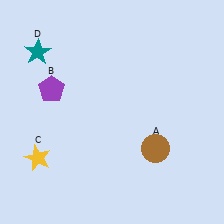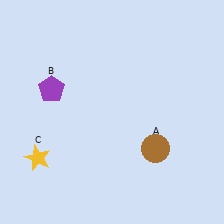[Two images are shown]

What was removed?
The teal star (D) was removed in Image 2.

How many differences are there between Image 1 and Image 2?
There is 1 difference between the two images.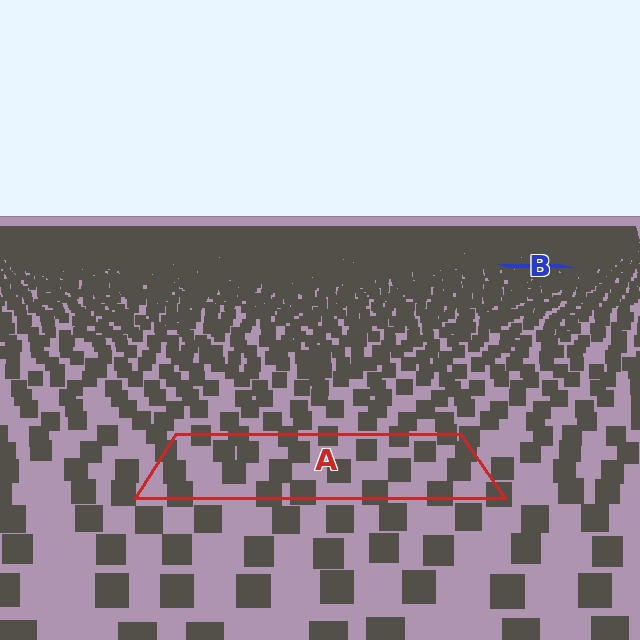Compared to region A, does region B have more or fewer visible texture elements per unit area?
Region B has more texture elements per unit area — they are packed more densely because it is farther away.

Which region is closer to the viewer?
Region A is closer. The texture elements there are larger and more spread out.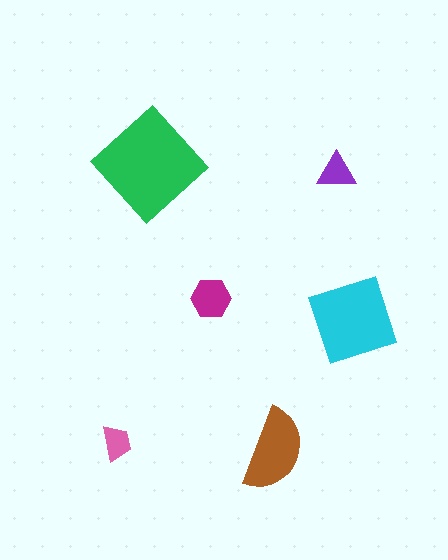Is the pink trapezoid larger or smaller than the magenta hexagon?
Smaller.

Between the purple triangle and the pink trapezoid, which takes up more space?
The purple triangle.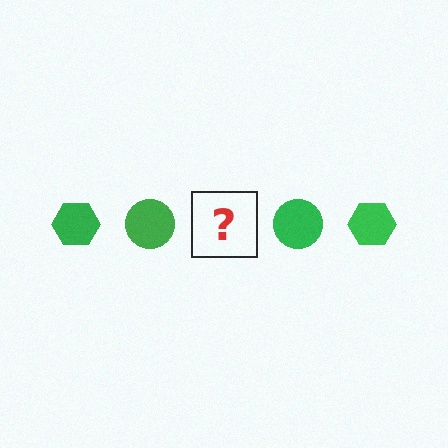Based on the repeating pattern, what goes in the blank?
The blank should be a green hexagon.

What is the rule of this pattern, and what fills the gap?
The rule is that the pattern cycles through hexagon, circle shapes in green. The gap should be filled with a green hexagon.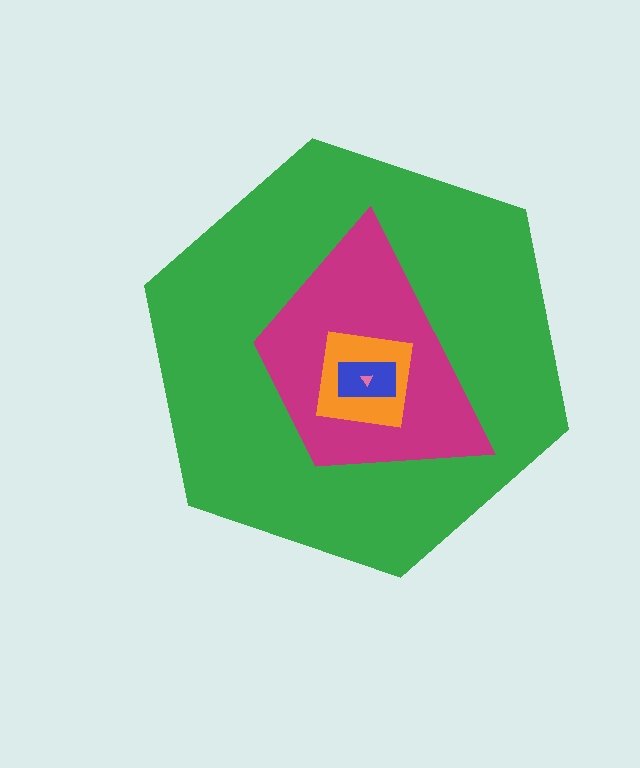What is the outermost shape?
The green hexagon.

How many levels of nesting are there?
5.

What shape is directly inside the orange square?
The blue rectangle.